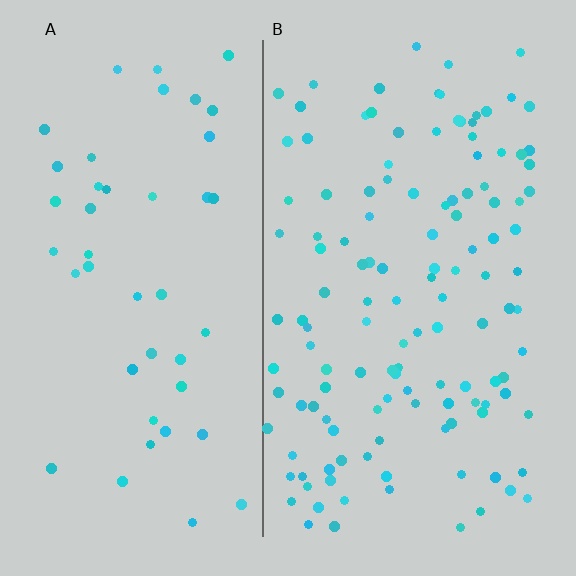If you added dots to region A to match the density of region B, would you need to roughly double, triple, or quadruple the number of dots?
Approximately triple.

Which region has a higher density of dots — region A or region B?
B (the right).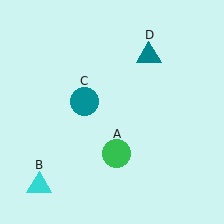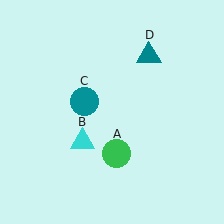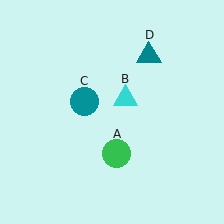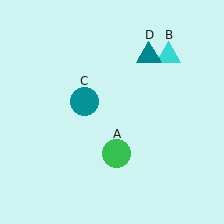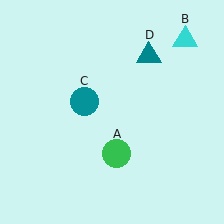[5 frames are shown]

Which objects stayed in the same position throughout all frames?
Green circle (object A) and teal circle (object C) and teal triangle (object D) remained stationary.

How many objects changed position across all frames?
1 object changed position: cyan triangle (object B).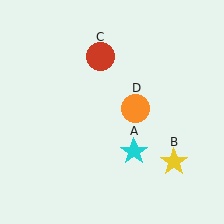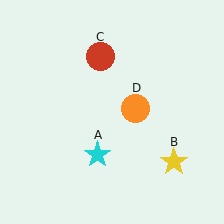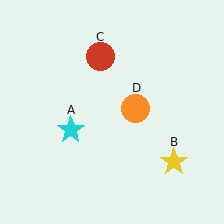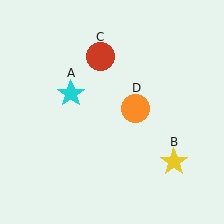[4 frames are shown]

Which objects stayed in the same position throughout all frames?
Yellow star (object B) and red circle (object C) and orange circle (object D) remained stationary.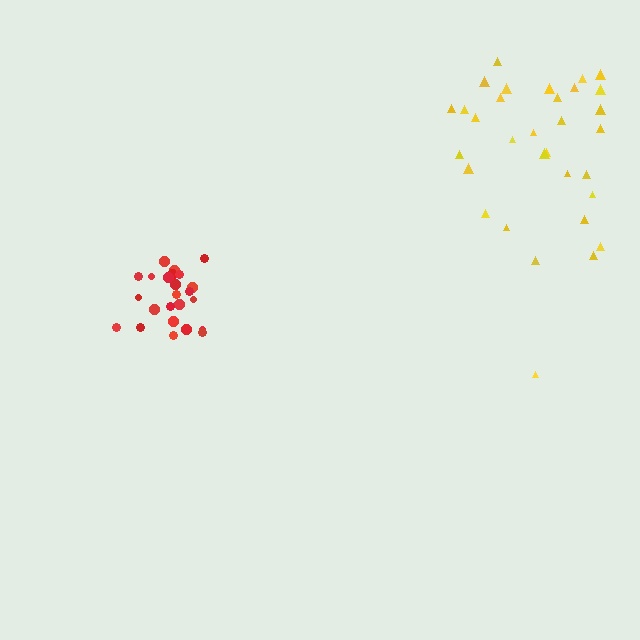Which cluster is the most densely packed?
Red.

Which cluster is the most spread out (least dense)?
Yellow.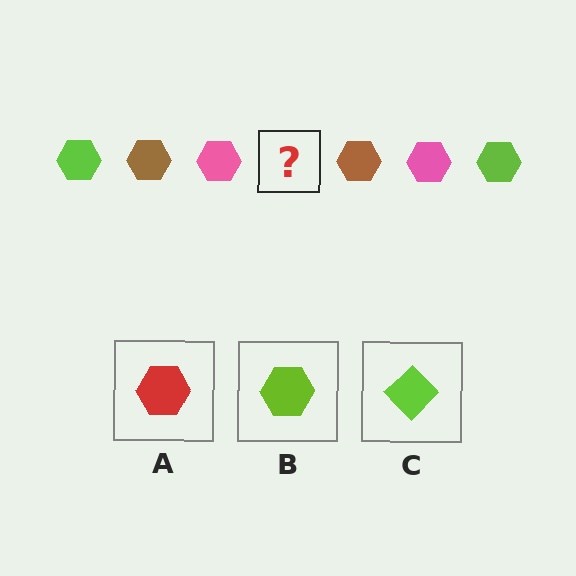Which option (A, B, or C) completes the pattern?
B.